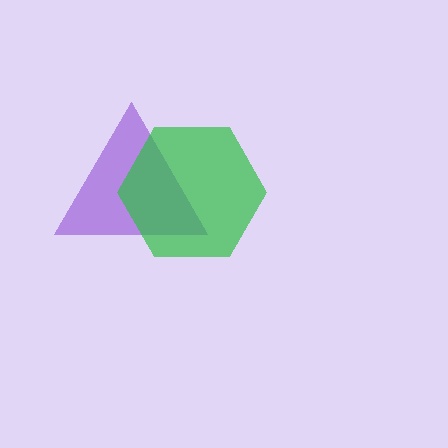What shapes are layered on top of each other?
The layered shapes are: a purple triangle, a green hexagon.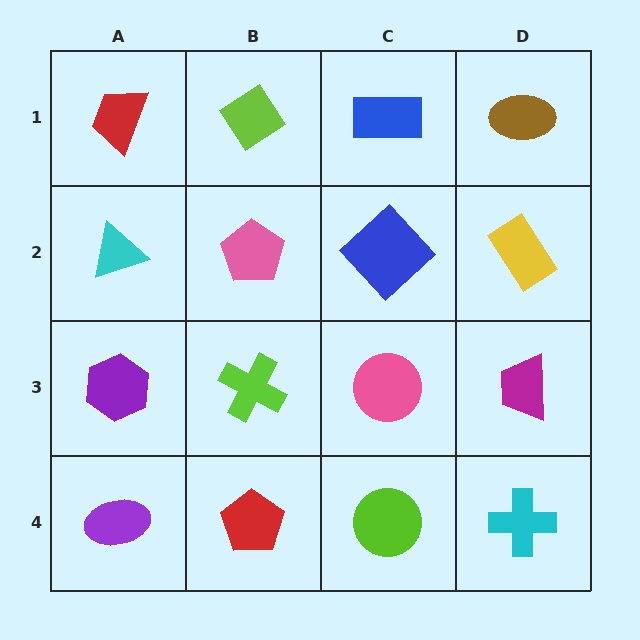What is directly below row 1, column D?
A yellow rectangle.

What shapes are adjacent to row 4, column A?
A purple hexagon (row 3, column A), a red pentagon (row 4, column B).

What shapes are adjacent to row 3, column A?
A cyan triangle (row 2, column A), a purple ellipse (row 4, column A), a lime cross (row 3, column B).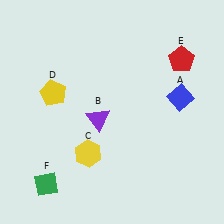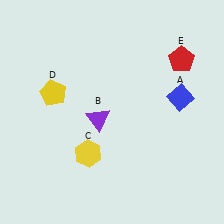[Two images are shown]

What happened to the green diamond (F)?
The green diamond (F) was removed in Image 2. It was in the bottom-left area of Image 1.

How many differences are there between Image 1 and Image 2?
There is 1 difference between the two images.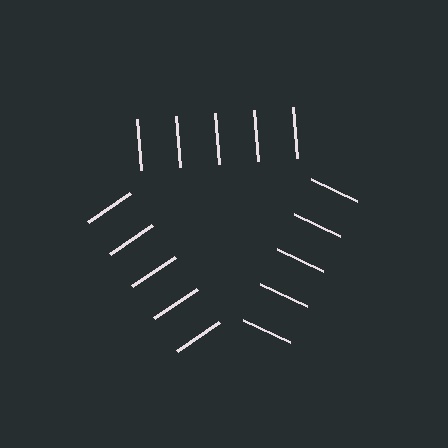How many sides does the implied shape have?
3 sides — the line-ends trace a triangle.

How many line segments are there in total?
15 — 5 along each of the 3 edges.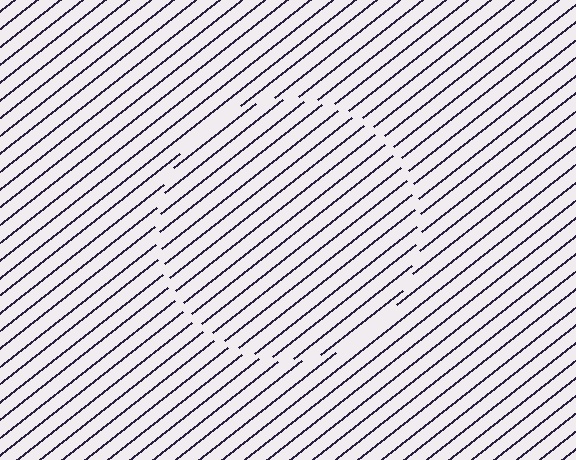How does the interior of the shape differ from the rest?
The interior of the shape contains the same grating, shifted by half a period — the contour is defined by the phase discontinuity where line-ends from the inner and outer gratings abut.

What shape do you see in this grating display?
An illusory circle. The interior of the shape contains the same grating, shifted by half a period — the contour is defined by the phase discontinuity where line-ends from the inner and outer gratings abut.